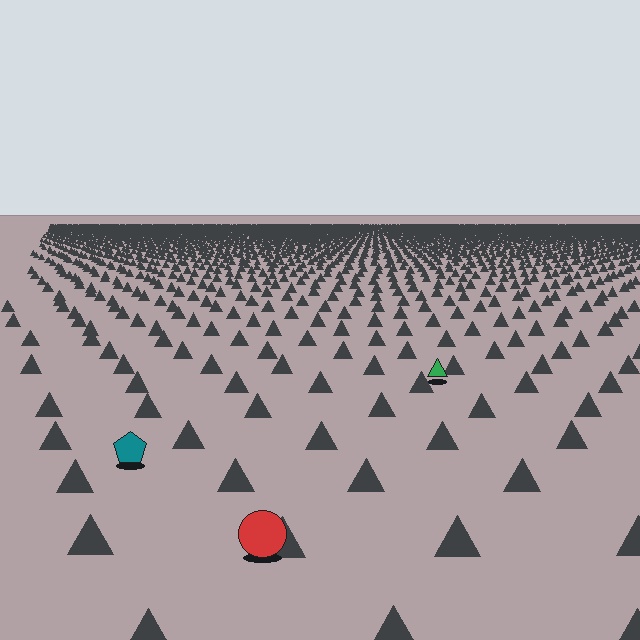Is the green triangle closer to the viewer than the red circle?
No. The red circle is closer — you can tell from the texture gradient: the ground texture is coarser near it.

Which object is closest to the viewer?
The red circle is closest. The texture marks near it are larger and more spread out.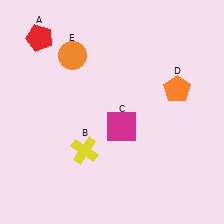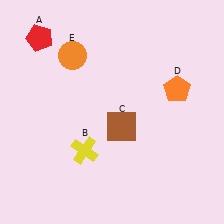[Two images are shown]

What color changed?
The square (C) changed from magenta in Image 1 to brown in Image 2.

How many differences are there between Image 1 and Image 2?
There is 1 difference between the two images.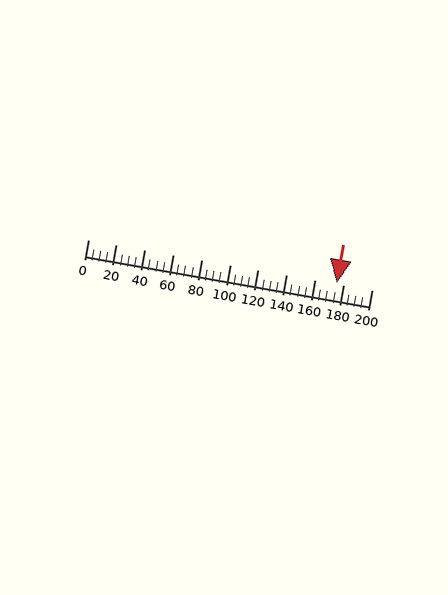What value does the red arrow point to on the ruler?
The red arrow points to approximately 175.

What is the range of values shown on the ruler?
The ruler shows values from 0 to 200.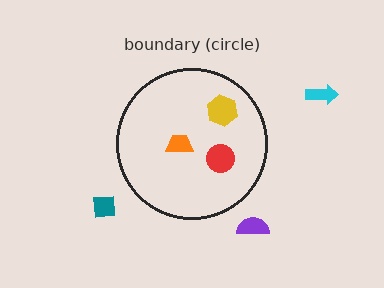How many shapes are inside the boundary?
3 inside, 3 outside.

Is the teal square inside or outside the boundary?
Outside.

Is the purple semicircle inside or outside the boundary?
Outside.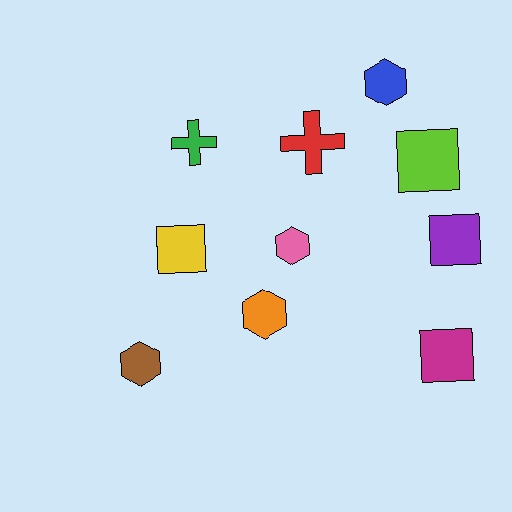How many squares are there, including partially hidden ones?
There are 4 squares.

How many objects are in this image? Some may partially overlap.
There are 10 objects.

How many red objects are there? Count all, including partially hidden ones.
There is 1 red object.